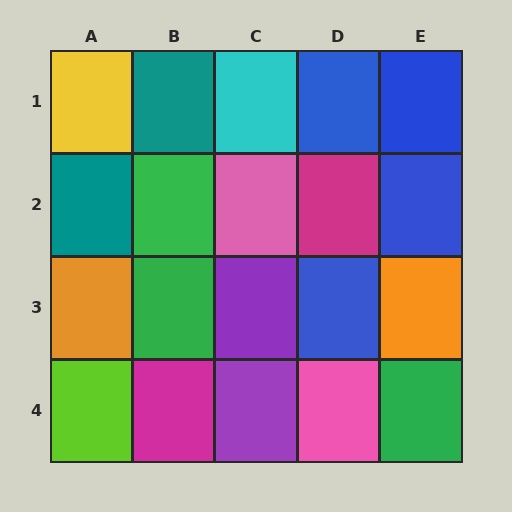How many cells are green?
3 cells are green.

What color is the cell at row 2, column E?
Blue.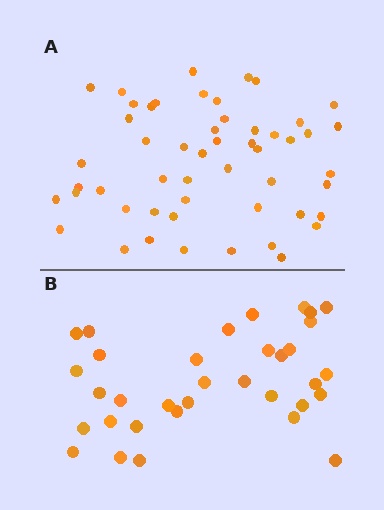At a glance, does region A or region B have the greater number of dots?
Region A (the top region) has more dots.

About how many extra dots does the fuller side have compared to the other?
Region A has approximately 20 more dots than region B.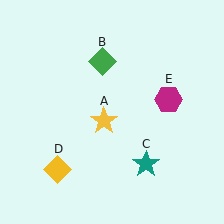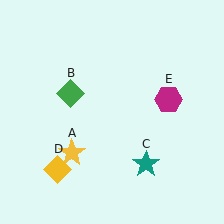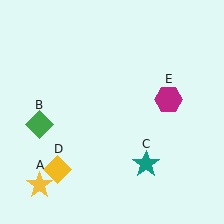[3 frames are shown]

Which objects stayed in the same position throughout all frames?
Teal star (object C) and yellow diamond (object D) and magenta hexagon (object E) remained stationary.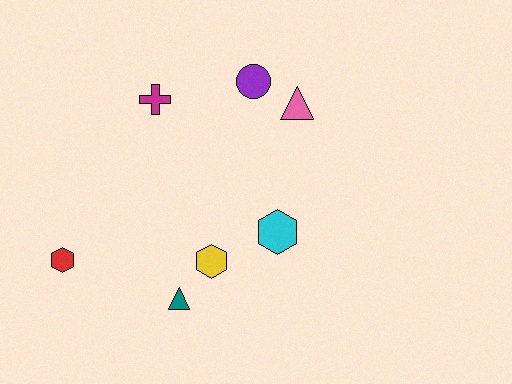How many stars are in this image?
There are no stars.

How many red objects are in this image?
There is 1 red object.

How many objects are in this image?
There are 7 objects.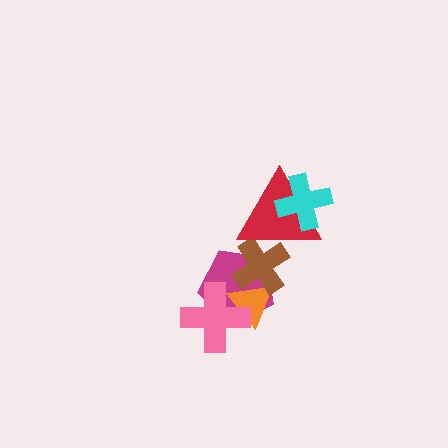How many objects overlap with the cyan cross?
1 object overlaps with the cyan cross.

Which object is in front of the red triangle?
The cyan cross is in front of the red triangle.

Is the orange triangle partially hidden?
Yes, it is partially covered by another shape.